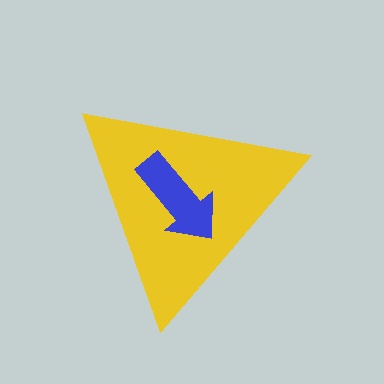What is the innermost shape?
The blue arrow.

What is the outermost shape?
The yellow triangle.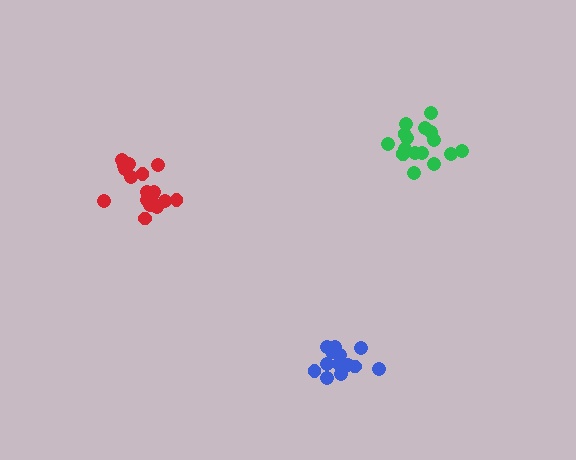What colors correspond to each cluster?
The clusters are colored: green, blue, red.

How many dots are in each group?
Group 1: 17 dots, Group 2: 13 dots, Group 3: 17 dots (47 total).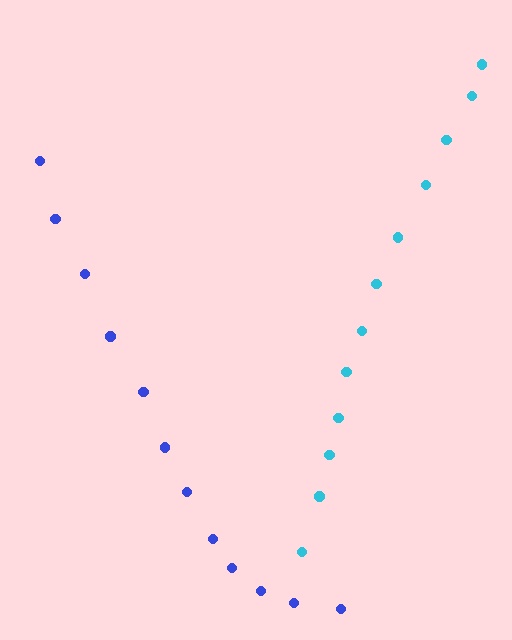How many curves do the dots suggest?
There are 2 distinct paths.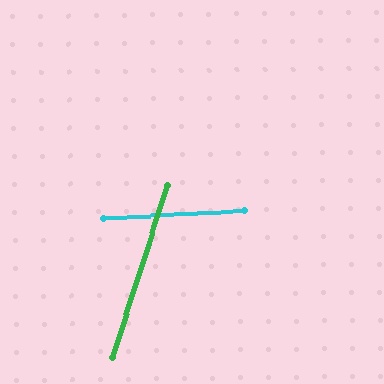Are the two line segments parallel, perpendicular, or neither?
Neither parallel nor perpendicular — they differ by about 69°.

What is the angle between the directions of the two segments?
Approximately 69 degrees.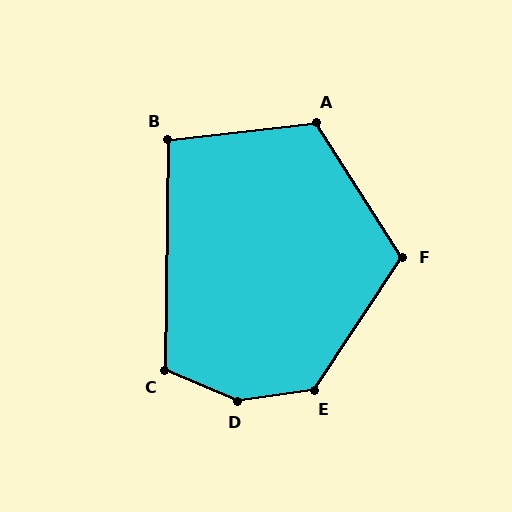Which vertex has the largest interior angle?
D, at approximately 149 degrees.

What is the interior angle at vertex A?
Approximately 116 degrees (obtuse).